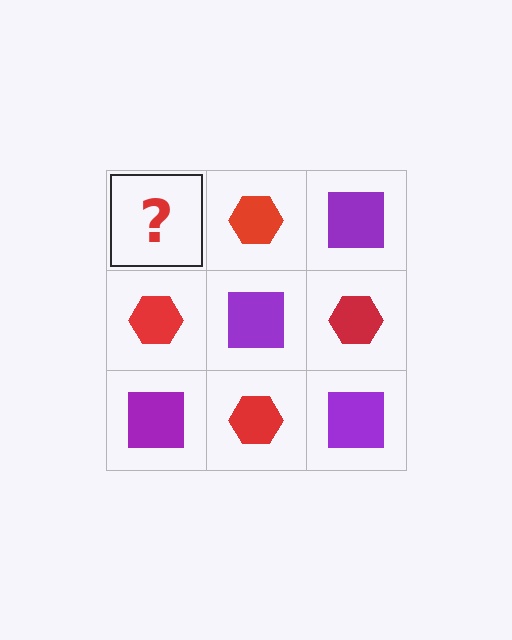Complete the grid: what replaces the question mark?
The question mark should be replaced with a purple square.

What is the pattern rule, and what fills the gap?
The rule is that it alternates purple square and red hexagon in a checkerboard pattern. The gap should be filled with a purple square.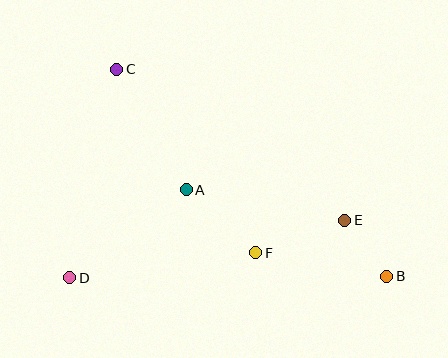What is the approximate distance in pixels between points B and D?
The distance between B and D is approximately 317 pixels.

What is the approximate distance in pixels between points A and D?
The distance between A and D is approximately 146 pixels.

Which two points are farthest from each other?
Points B and C are farthest from each other.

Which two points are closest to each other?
Points B and E are closest to each other.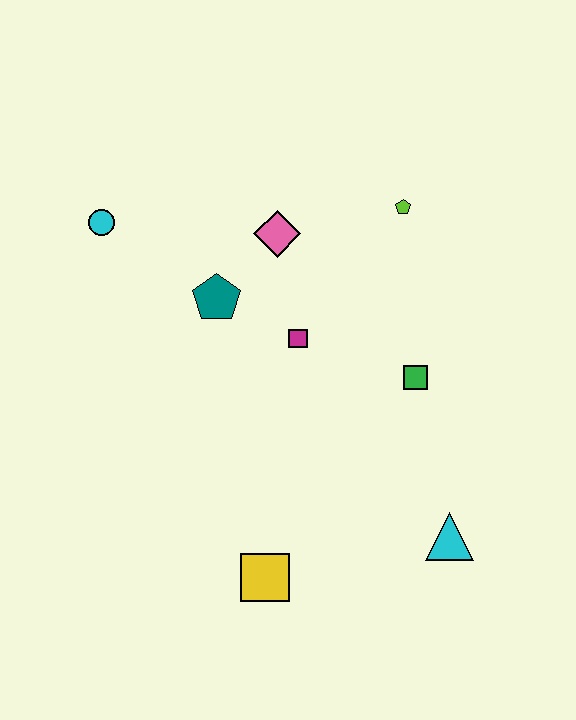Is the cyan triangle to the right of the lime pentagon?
Yes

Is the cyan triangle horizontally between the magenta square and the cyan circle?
No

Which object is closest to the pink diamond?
The teal pentagon is closest to the pink diamond.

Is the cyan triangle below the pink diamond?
Yes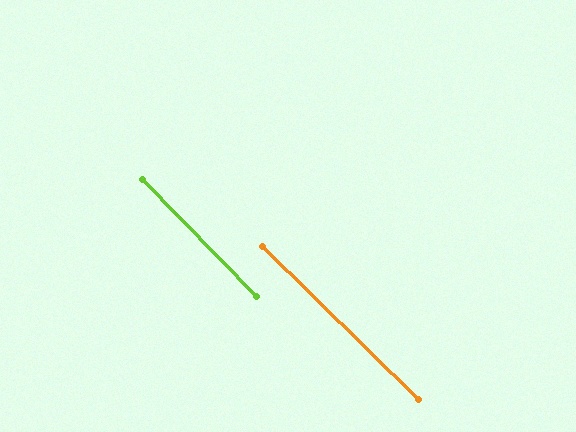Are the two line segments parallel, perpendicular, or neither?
Parallel — their directions differ by only 1.1°.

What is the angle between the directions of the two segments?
Approximately 1 degree.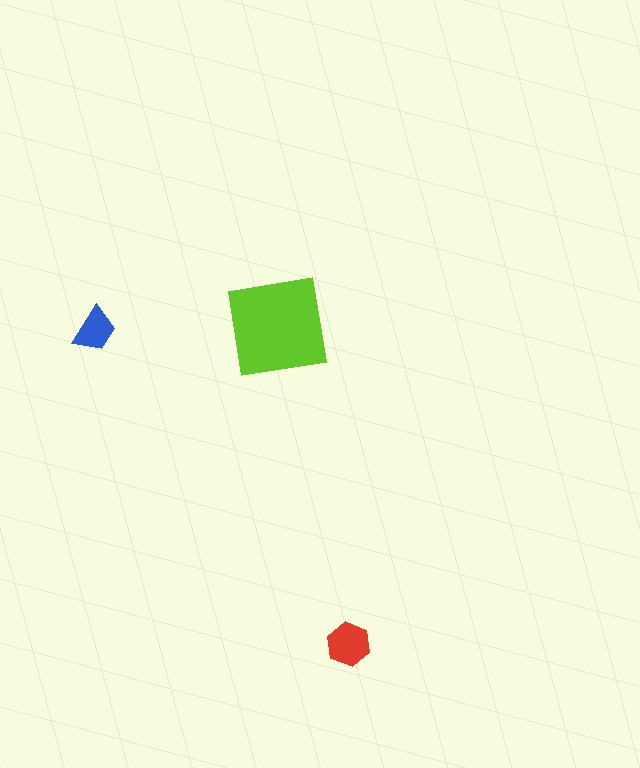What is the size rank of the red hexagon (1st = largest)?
2nd.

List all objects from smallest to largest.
The blue trapezoid, the red hexagon, the lime square.